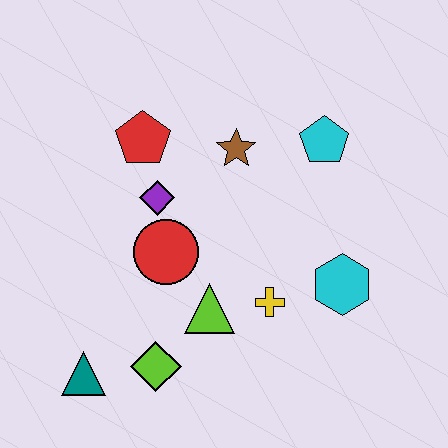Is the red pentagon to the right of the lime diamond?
No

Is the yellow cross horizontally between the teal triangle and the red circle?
No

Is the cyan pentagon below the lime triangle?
No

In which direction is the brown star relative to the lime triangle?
The brown star is above the lime triangle.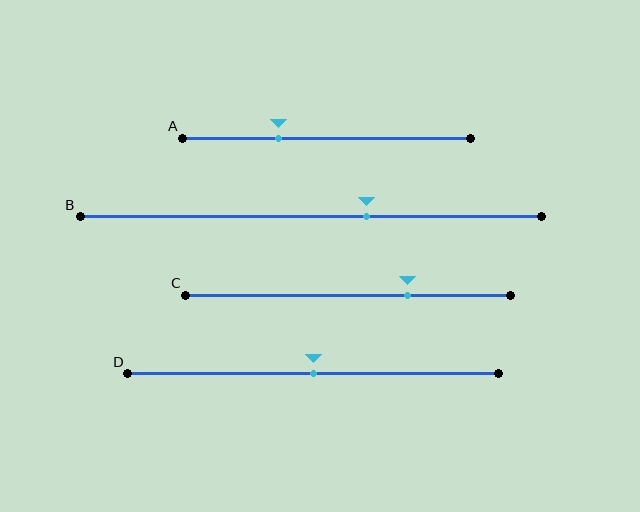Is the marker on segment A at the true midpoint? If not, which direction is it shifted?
No, the marker on segment A is shifted to the left by about 17% of the segment length.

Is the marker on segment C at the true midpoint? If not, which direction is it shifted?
No, the marker on segment C is shifted to the right by about 18% of the segment length.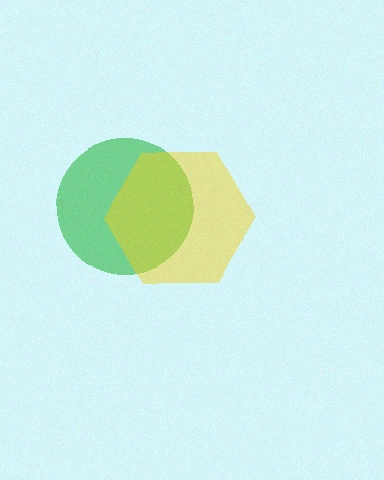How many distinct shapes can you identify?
There are 2 distinct shapes: a green circle, a yellow hexagon.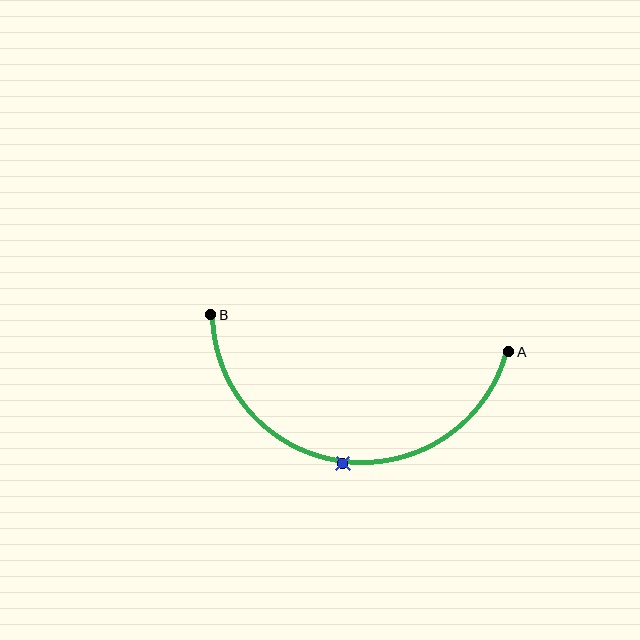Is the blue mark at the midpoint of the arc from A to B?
Yes. The blue mark lies on the arc at equal arc-length from both A and B — it is the arc midpoint.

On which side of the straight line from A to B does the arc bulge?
The arc bulges below the straight line connecting A and B.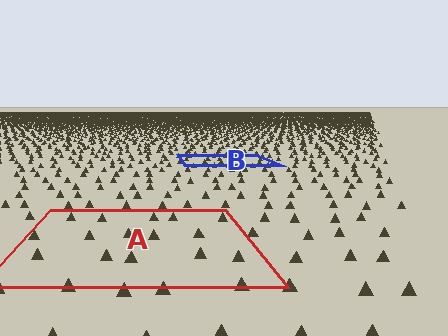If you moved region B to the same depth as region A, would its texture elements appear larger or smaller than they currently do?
They would appear larger. At a closer depth, the same texture elements are projected at a bigger on-screen size.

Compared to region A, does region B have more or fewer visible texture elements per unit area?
Region B has more texture elements per unit area — they are packed more densely because it is farther away.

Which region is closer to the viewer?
Region A is closer. The texture elements there are larger and more spread out.